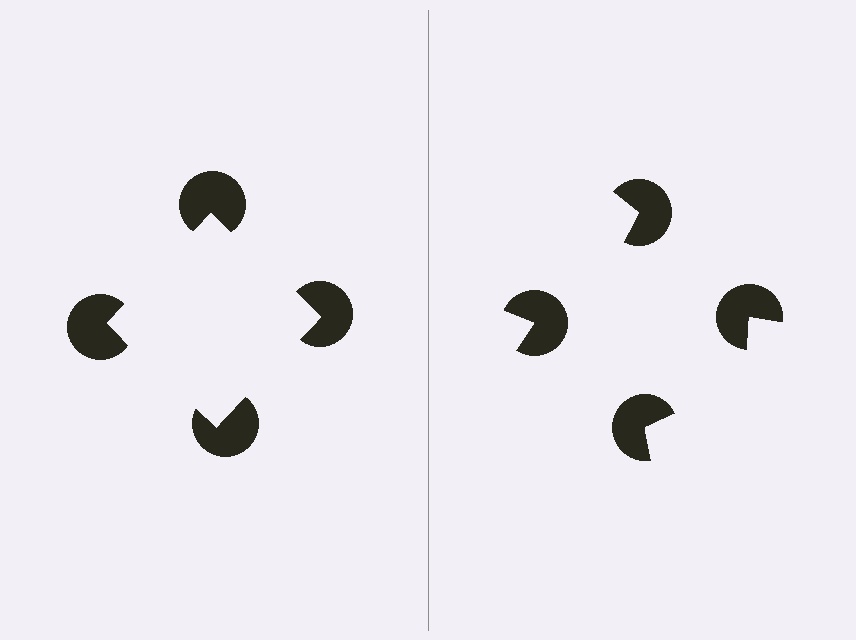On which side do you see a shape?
An illusory square appears on the left side. On the right side the wedge cuts are rotated, so no coherent shape forms.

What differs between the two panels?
The pac-man discs are positioned identically on both sides; only the wedge orientations differ. On the left they align to a square; on the right they are misaligned.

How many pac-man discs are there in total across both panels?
8 — 4 on each side.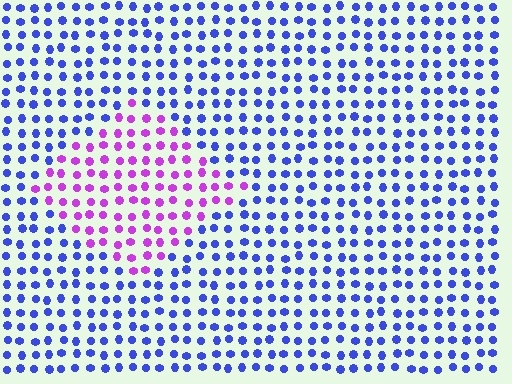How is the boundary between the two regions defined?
The boundary is defined purely by a slight shift in hue (about 58 degrees). Spacing, size, and orientation are identical on both sides.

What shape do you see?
I see a diamond.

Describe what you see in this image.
The image is filled with small blue elements in a uniform arrangement. A diamond-shaped region is visible where the elements are tinted to a slightly different hue, forming a subtle color boundary.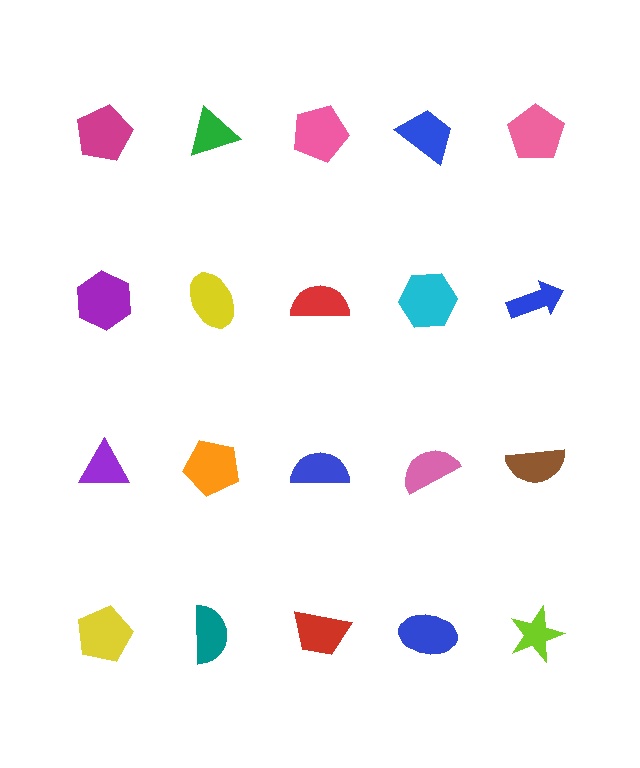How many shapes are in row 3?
5 shapes.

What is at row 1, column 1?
A magenta pentagon.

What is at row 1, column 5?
A pink pentagon.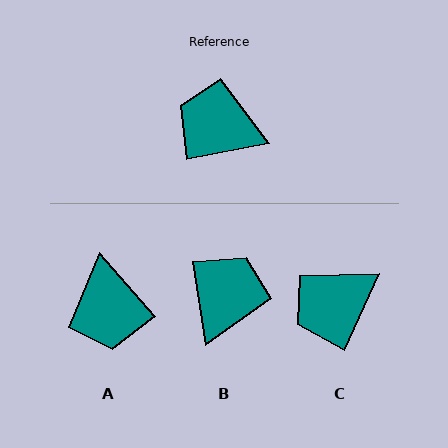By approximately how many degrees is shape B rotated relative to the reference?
Approximately 92 degrees clockwise.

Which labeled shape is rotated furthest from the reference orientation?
A, about 121 degrees away.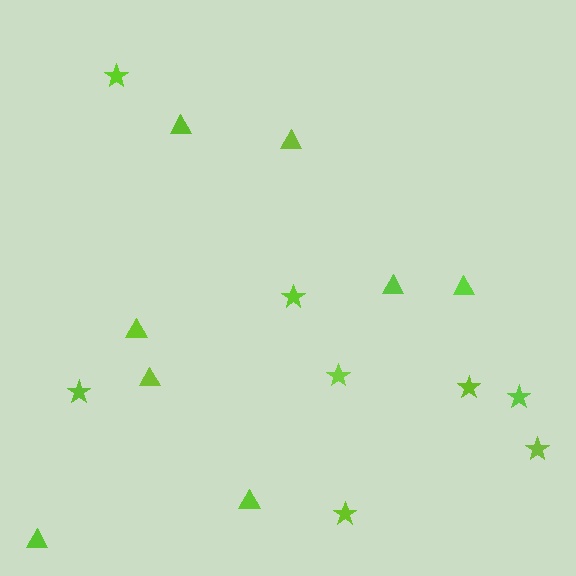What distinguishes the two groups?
There are 2 groups: one group of triangles (8) and one group of stars (8).